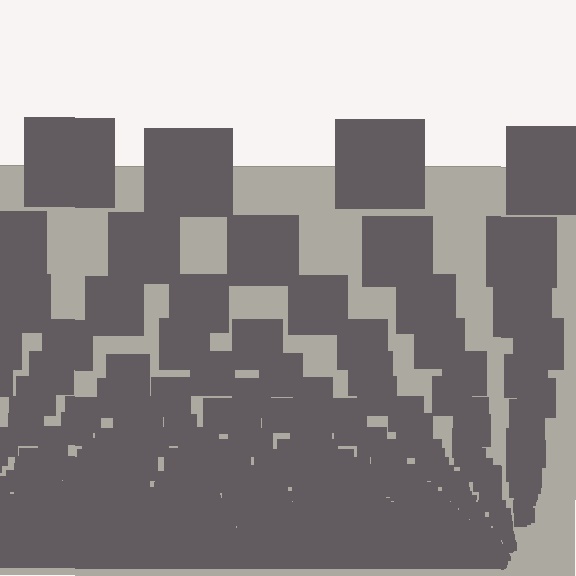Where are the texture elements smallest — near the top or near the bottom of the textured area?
Near the bottom.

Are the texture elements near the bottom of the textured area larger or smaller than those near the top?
Smaller. The gradient is inverted — elements near the bottom are smaller and denser.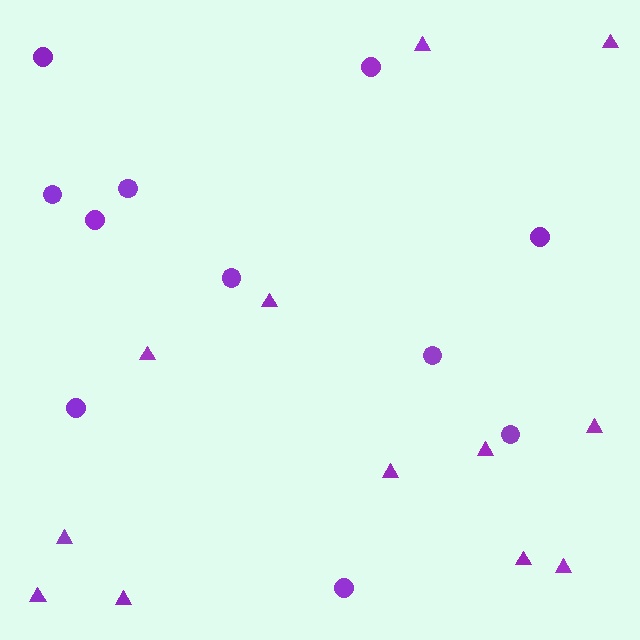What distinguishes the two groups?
There are 2 groups: one group of circles (11) and one group of triangles (12).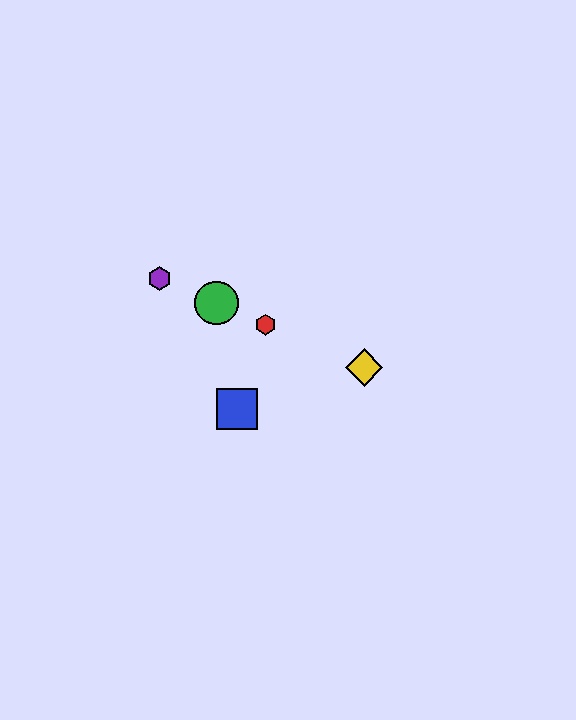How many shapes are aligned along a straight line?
4 shapes (the red hexagon, the green circle, the yellow diamond, the purple hexagon) are aligned along a straight line.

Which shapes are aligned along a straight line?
The red hexagon, the green circle, the yellow diamond, the purple hexagon are aligned along a straight line.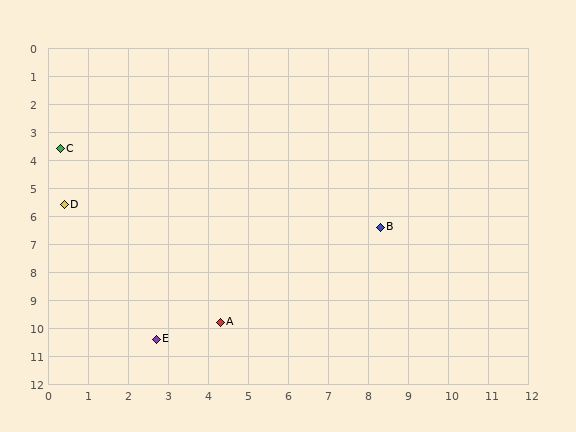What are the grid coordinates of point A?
Point A is at approximately (4.3, 9.8).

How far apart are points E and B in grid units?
Points E and B are about 6.9 grid units apart.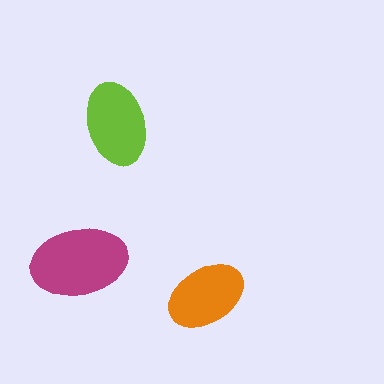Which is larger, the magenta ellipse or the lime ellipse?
The magenta one.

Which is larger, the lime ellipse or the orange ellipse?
The lime one.